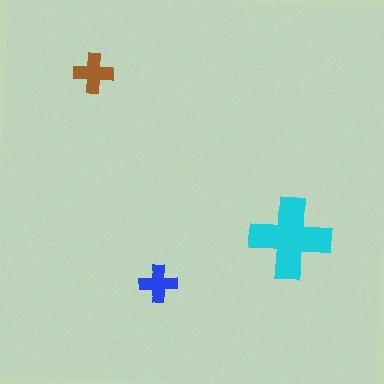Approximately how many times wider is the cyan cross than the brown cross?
About 2 times wider.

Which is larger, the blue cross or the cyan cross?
The cyan one.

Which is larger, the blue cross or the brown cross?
The brown one.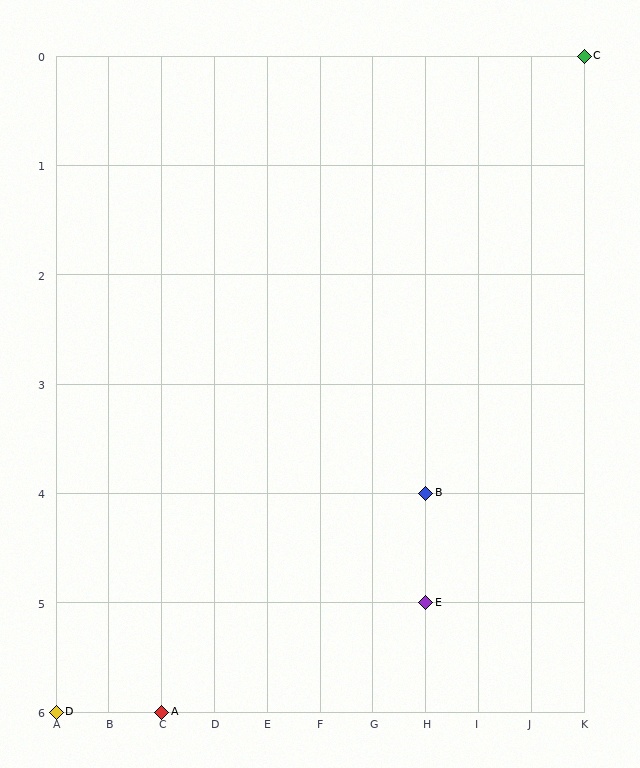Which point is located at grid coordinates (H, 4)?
Point B is at (H, 4).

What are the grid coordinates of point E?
Point E is at grid coordinates (H, 5).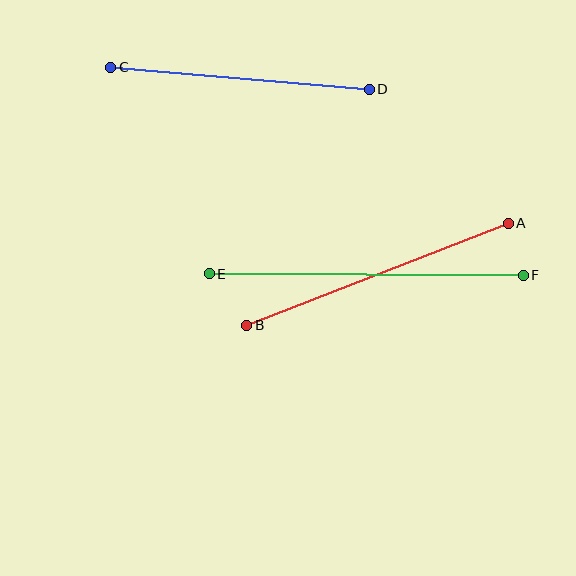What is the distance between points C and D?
The distance is approximately 259 pixels.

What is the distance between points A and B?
The distance is approximately 281 pixels.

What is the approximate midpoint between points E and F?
The midpoint is at approximately (366, 275) pixels.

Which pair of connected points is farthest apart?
Points E and F are farthest apart.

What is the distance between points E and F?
The distance is approximately 314 pixels.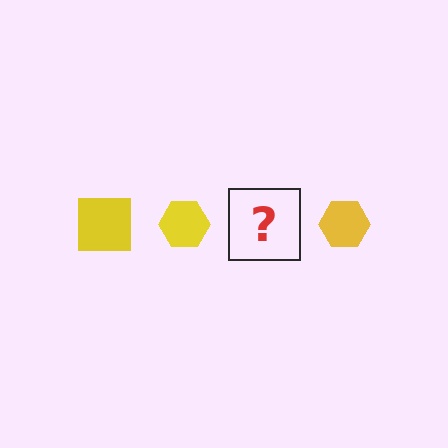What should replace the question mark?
The question mark should be replaced with a yellow square.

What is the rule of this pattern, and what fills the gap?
The rule is that the pattern cycles through square, hexagon shapes in yellow. The gap should be filled with a yellow square.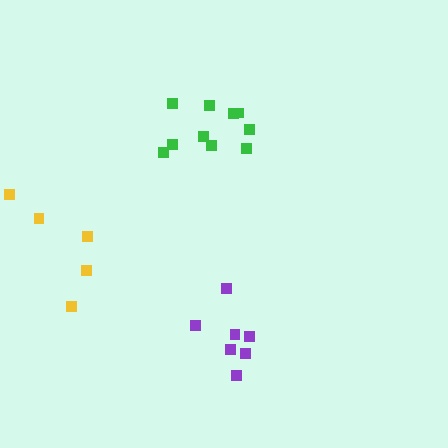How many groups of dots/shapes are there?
There are 3 groups.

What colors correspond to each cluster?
The clusters are colored: yellow, green, purple.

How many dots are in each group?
Group 1: 5 dots, Group 2: 10 dots, Group 3: 7 dots (22 total).